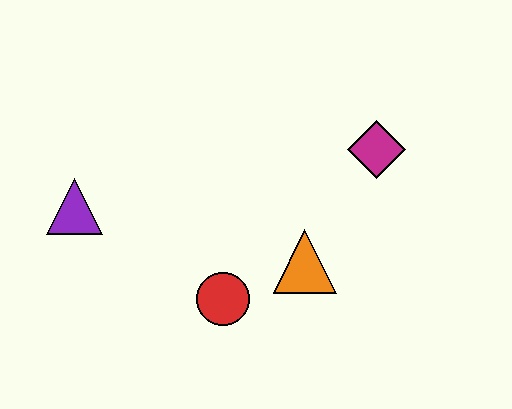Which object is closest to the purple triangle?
The red circle is closest to the purple triangle.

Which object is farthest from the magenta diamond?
The purple triangle is farthest from the magenta diamond.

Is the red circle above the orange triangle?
No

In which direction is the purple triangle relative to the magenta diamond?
The purple triangle is to the left of the magenta diamond.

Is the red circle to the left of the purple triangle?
No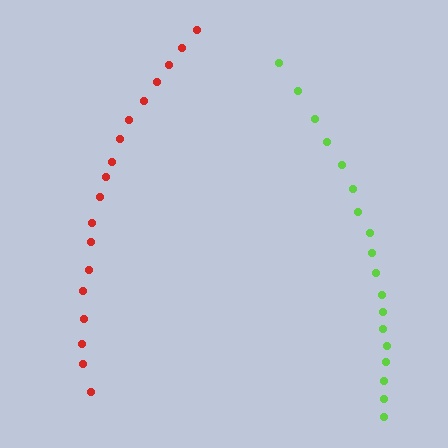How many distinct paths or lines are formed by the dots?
There are 2 distinct paths.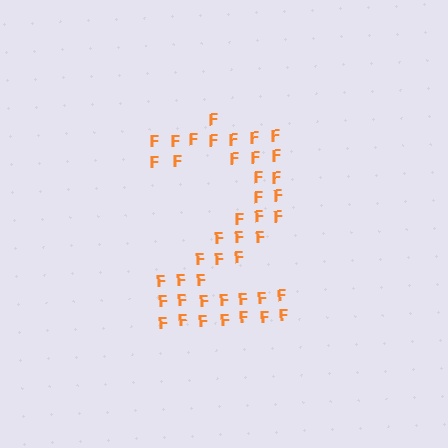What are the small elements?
The small elements are letter F's.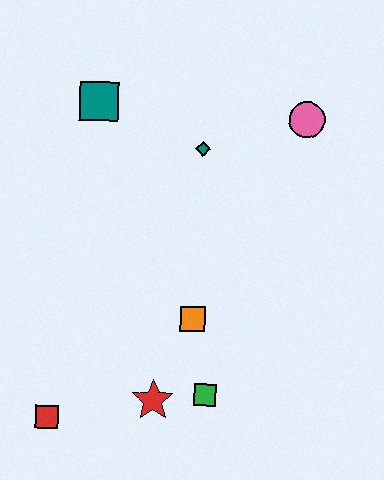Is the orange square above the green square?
Yes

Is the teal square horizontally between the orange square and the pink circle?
No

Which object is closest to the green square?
The red star is closest to the green square.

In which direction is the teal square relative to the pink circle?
The teal square is to the left of the pink circle.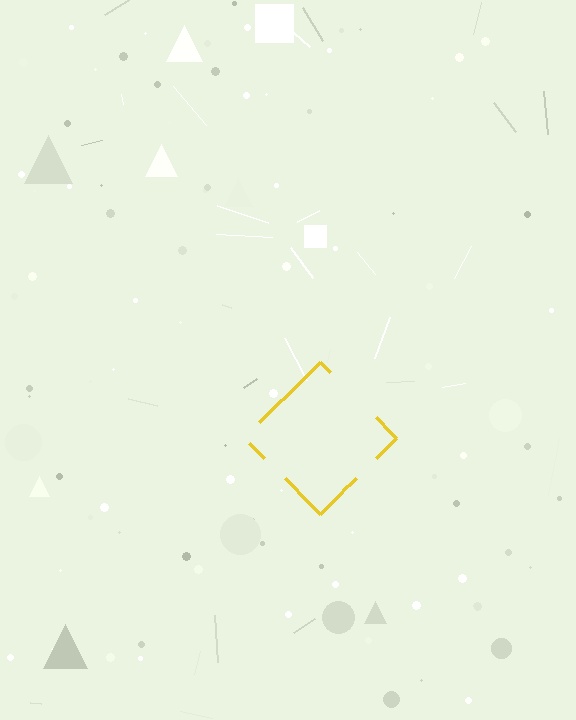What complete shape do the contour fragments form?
The contour fragments form a diamond.